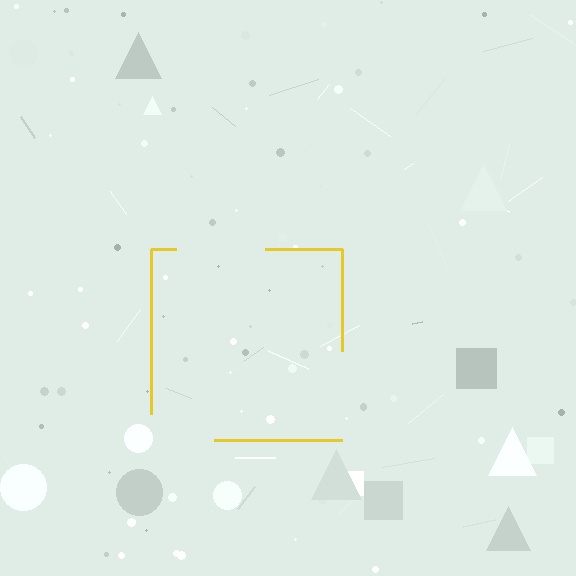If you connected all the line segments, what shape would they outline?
They would outline a square.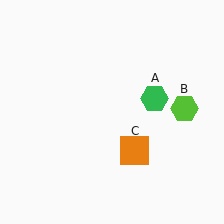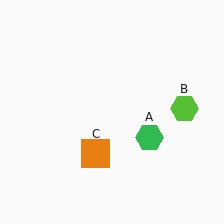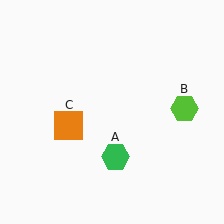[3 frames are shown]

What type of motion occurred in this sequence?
The green hexagon (object A), orange square (object C) rotated clockwise around the center of the scene.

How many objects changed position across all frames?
2 objects changed position: green hexagon (object A), orange square (object C).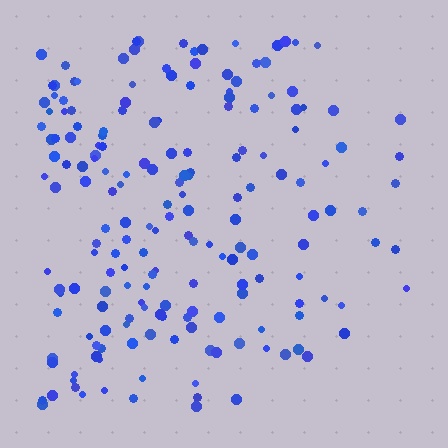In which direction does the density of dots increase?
From right to left, with the left side densest.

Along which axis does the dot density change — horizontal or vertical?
Horizontal.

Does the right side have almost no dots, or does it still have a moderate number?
Still a moderate number, just noticeably fewer than the left.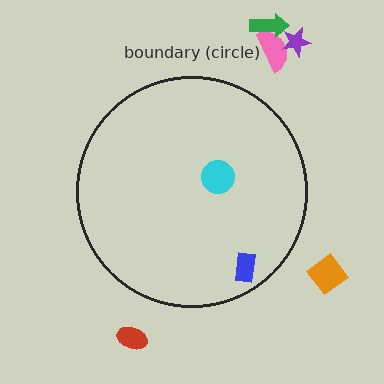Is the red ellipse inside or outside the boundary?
Outside.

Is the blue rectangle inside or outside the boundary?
Inside.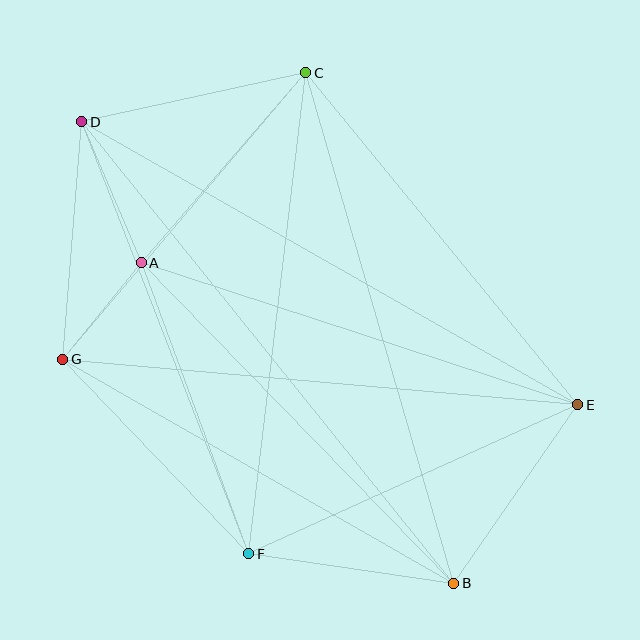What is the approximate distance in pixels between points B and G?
The distance between B and G is approximately 451 pixels.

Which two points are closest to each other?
Points A and G are closest to each other.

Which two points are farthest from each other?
Points B and D are farthest from each other.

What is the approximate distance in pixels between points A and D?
The distance between A and D is approximately 153 pixels.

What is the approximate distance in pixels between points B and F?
The distance between B and F is approximately 207 pixels.